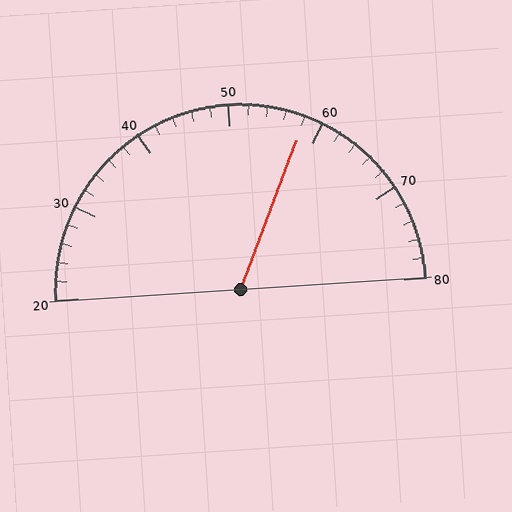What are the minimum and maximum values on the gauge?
The gauge ranges from 20 to 80.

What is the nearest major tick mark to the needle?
The nearest major tick mark is 60.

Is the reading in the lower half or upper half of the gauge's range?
The reading is in the upper half of the range (20 to 80).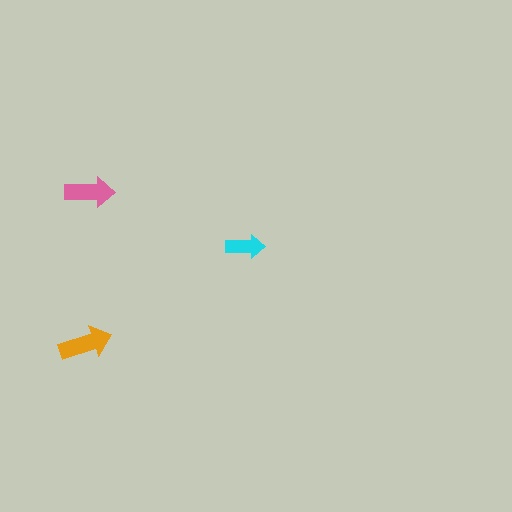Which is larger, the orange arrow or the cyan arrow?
The orange one.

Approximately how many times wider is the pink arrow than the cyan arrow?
About 1.5 times wider.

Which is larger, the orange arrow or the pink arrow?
The orange one.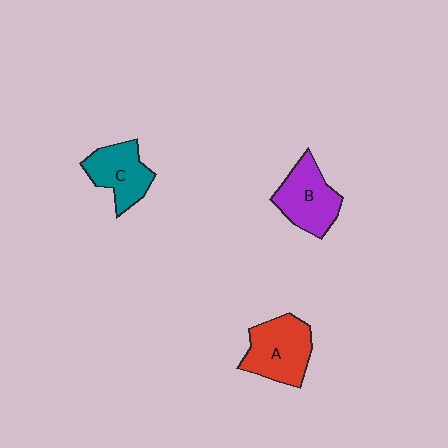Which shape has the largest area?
Shape A (red).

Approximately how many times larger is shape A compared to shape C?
Approximately 1.2 times.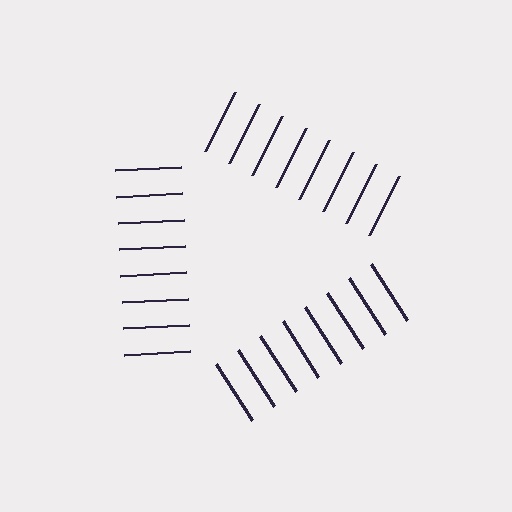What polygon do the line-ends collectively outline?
An illusory triangle — the line segments terminate on its edges but no continuous stroke is drawn.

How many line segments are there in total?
24 — 8 along each of the 3 edges.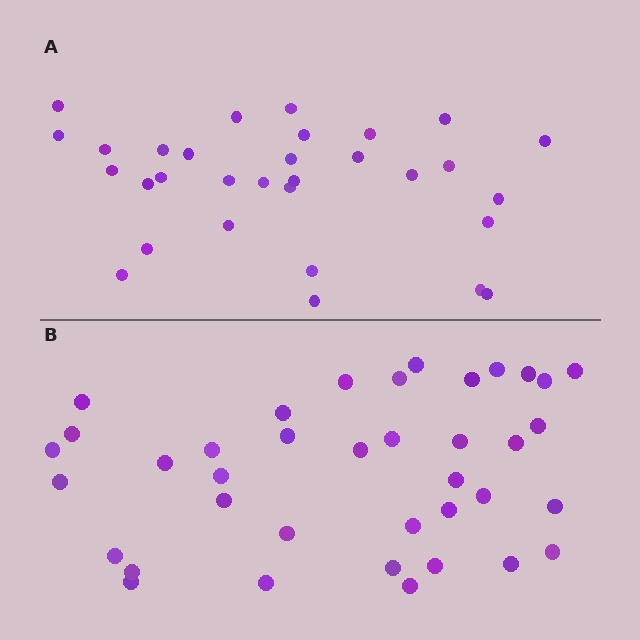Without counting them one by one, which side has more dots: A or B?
Region B (the bottom region) has more dots.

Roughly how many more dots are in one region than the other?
Region B has roughly 8 or so more dots than region A.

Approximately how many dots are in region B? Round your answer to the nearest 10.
About 40 dots. (The exact count is 38, which rounds to 40.)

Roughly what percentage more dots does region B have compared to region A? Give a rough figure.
About 25% more.